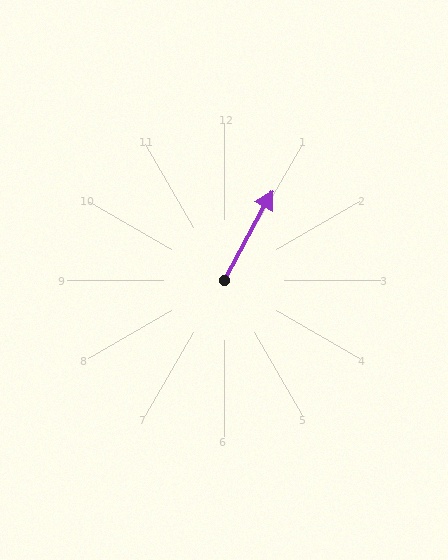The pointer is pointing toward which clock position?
Roughly 1 o'clock.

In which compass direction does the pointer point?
Northeast.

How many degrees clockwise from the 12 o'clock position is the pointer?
Approximately 28 degrees.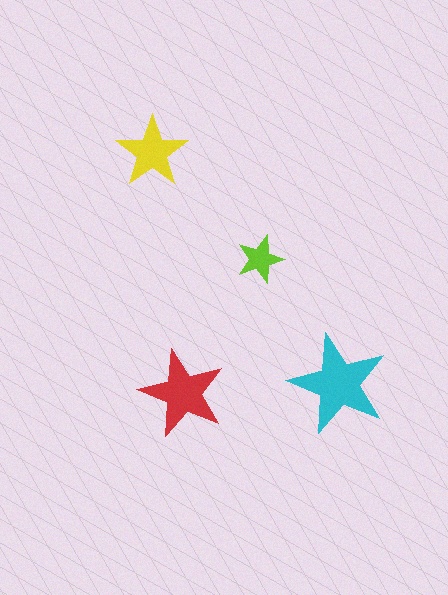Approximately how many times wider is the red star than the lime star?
About 2 times wider.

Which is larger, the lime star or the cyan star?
The cyan one.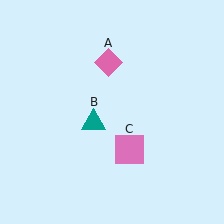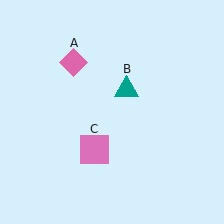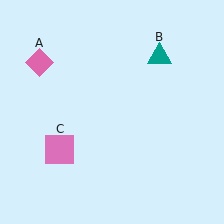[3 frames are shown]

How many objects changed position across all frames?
3 objects changed position: pink diamond (object A), teal triangle (object B), pink square (object C).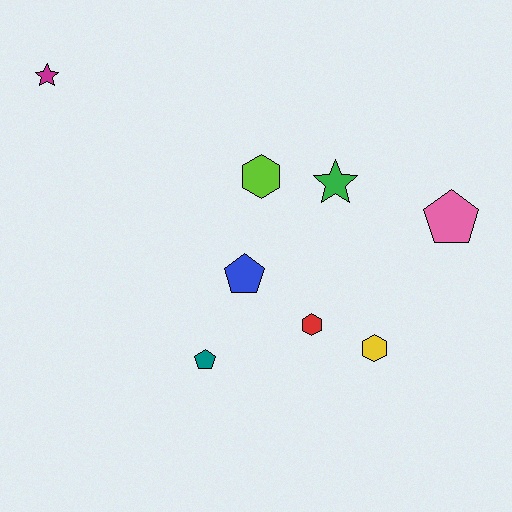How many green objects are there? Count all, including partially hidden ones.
There is 1 green object.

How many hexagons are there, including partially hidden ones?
There are 3 hexagons.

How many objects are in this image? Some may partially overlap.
There are 8 objects.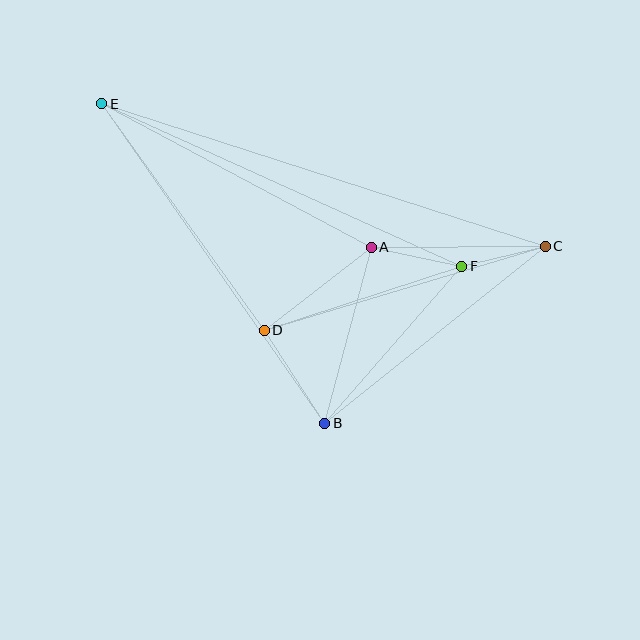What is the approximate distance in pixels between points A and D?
The distance between A and D is approximately 135 pixels.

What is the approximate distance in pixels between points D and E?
The distance between D and E is approximately 279 pixels.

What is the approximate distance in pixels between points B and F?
The distance between B and F is approximately 209 pixels.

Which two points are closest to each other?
Points C and F are closest to each other.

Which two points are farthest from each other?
Points C and E are farthest from each other.